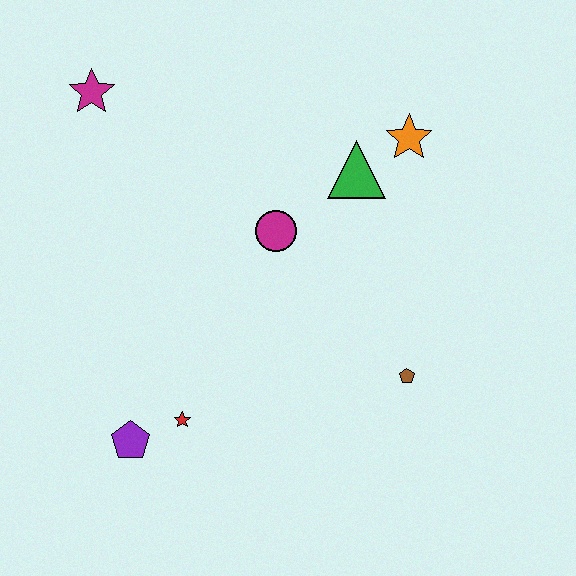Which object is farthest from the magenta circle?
The purple pentagon is farthest from the magenta circle.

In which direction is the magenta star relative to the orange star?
The magenta star is to the left of the orange star.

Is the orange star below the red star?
No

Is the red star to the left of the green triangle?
Yes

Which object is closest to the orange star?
The green triangle is closest to the orange star.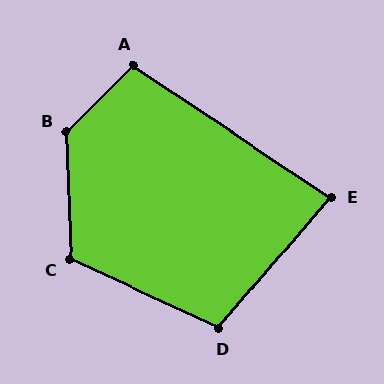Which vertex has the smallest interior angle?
E, at approximately 83 degrees.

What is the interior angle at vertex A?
Approximately 102 degrees (obtuse).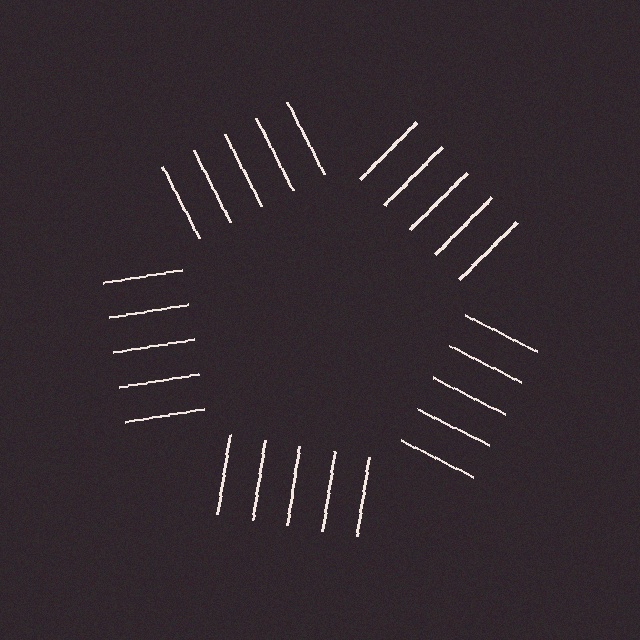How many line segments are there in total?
25 — 5 along each of the 5 edges.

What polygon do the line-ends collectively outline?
An illusory pentagon — the line segments terminate on its edges but no continuous stroke is drawn.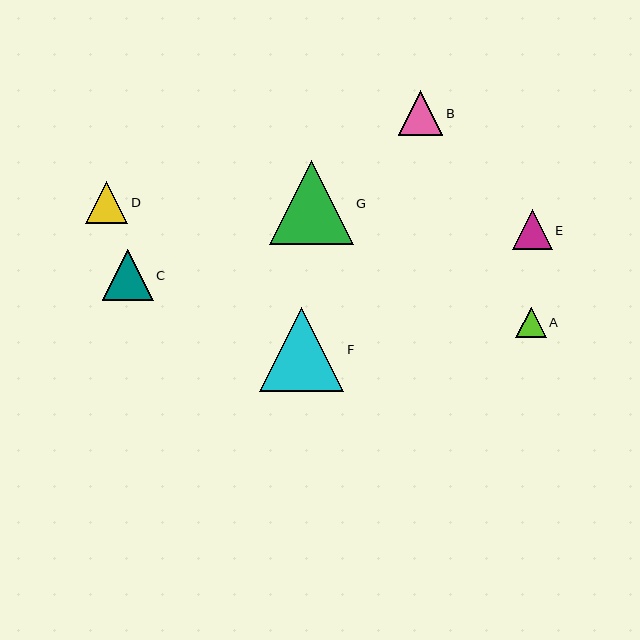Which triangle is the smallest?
Triangle A is the smallest with a size of approximately 30 pixels.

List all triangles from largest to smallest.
From largest to smallest: F, G, C, B, D, E, A.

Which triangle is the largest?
Triangle F is the largest with a size of approximately 85 pixels.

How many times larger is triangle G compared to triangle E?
Triangle G is approximately 2.1 times the size of triangle E.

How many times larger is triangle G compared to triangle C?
Triangle G is approximately 1.7 times the size of triangle C.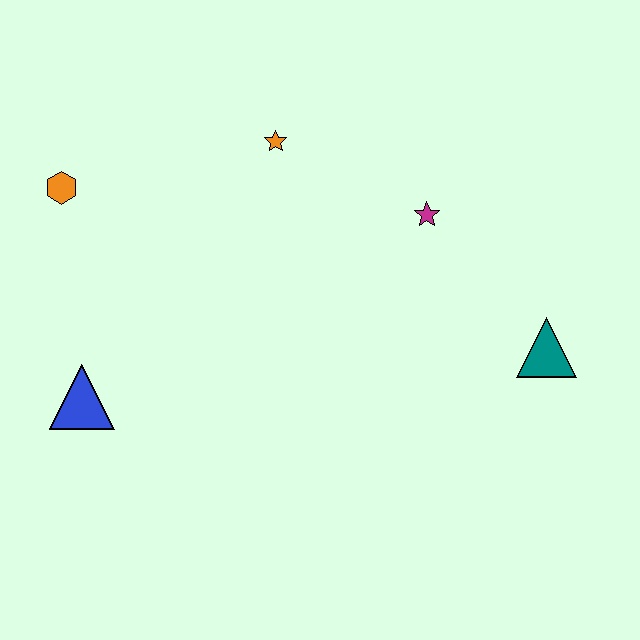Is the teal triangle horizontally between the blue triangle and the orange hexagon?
No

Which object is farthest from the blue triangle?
The teal triangle is farthest from the blue triangle.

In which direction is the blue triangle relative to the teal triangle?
The blue triangle is to the left of the teal triangle.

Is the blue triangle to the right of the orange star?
No